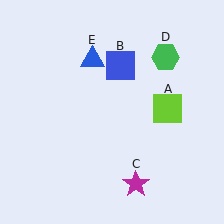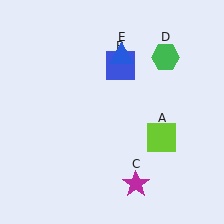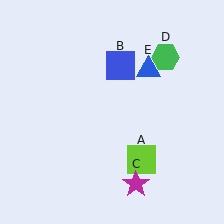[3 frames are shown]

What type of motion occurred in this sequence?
The lime square (object A), blue triangle (object E) rotated clockwise around the center of the scene.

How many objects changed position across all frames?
2 objects changed position: lime square (object A), blue triangle (object E).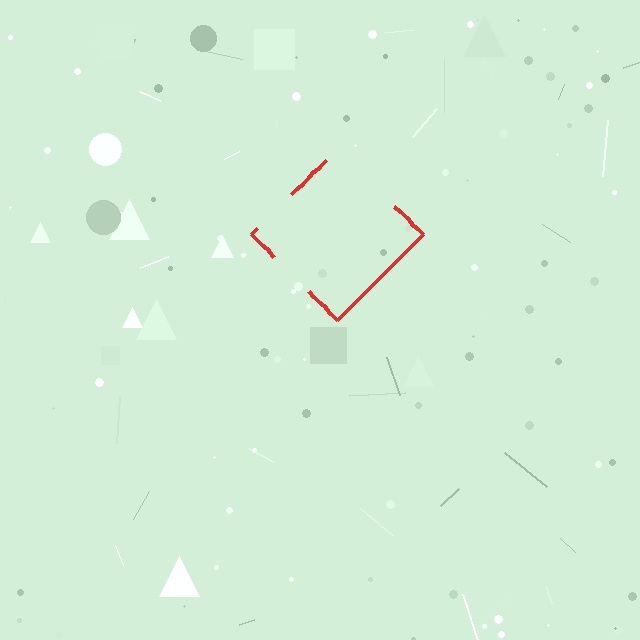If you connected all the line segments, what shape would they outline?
They would outline a diamond.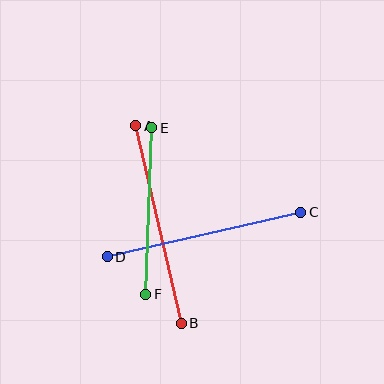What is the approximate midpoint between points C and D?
The midpoint is at approximately (204, 235) pixels.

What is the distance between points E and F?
The distance is approximately 167 pixels.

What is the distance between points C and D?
The distance is approximately 199 pixels.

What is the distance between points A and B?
The distance is approximately 203 pixels.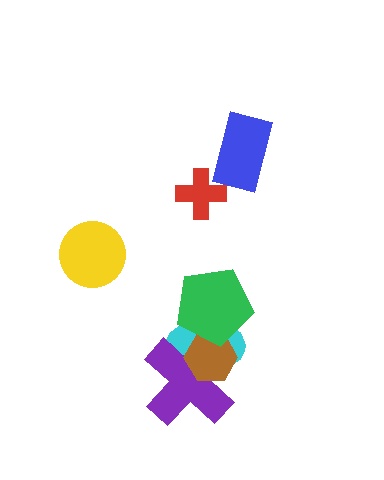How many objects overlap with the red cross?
0 objects overlap with the red cross.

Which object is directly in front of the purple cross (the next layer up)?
The brown hexagon is directly in front of the purple cross.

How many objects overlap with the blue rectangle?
0 objects overlap with the blue rectangle.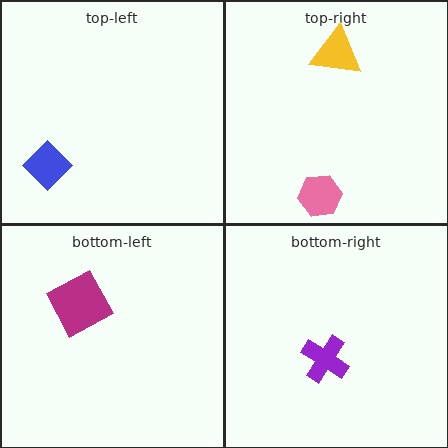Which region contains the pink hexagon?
The top-right region.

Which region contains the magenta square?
The bottom-left region.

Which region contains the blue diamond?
The top-left region.